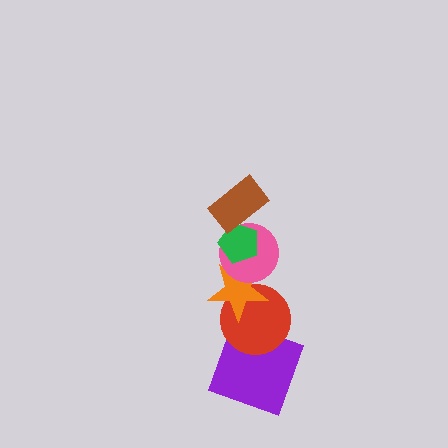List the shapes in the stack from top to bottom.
From top to bottom: the brown rectangle, the green pentagon, the pink circle, the orange star, the red circle, the purple square.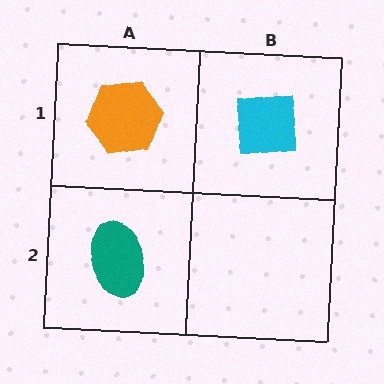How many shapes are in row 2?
1 shape.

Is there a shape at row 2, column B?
No, that cell is empty.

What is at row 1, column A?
An orange hexagon.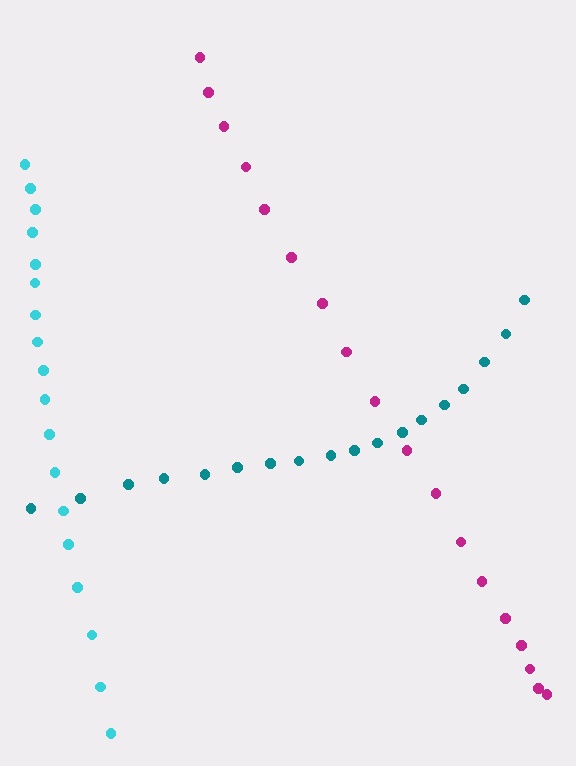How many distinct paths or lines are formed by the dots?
There are 3 distinct paths.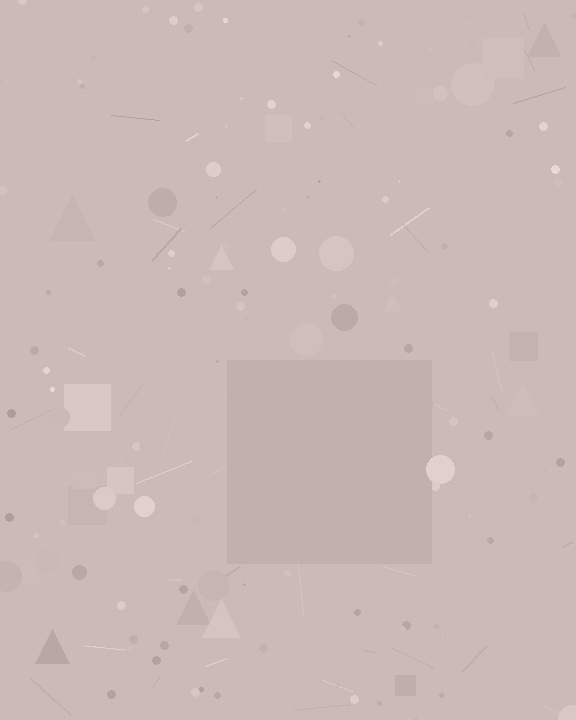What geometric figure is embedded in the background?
A square is embedded in the background.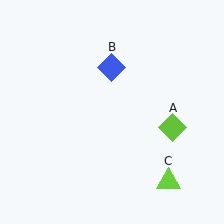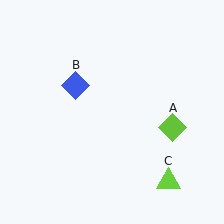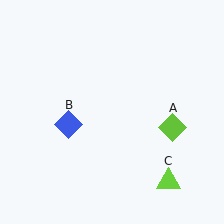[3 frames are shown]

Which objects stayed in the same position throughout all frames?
Lime diamond (object A) and lime triangle (object C) remained stationary.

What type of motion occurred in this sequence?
The blue diamond (object B) rotated counterclockwise around the center of the scene.